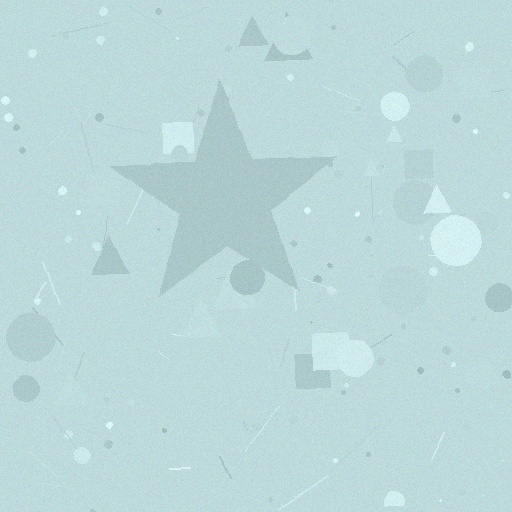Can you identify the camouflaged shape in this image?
The camouflaged shape is a star.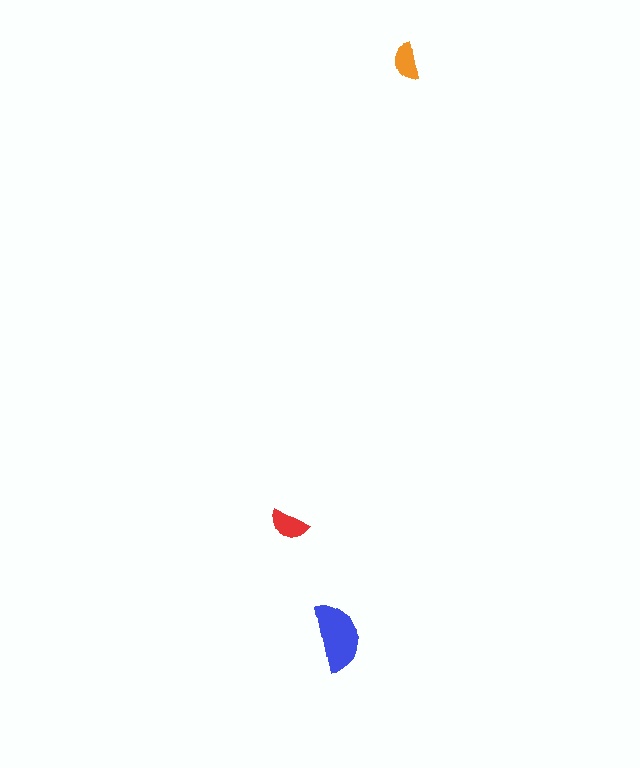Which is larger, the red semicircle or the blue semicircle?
The blue one.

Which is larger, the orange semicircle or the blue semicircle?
The blue one.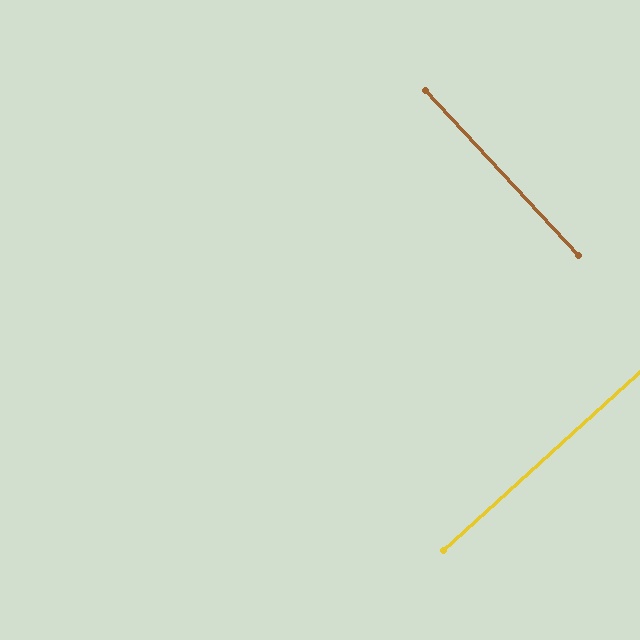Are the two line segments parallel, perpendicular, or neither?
Perpendicular — they meet at approximately 89°.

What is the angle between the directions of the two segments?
Approximately 89 degrees.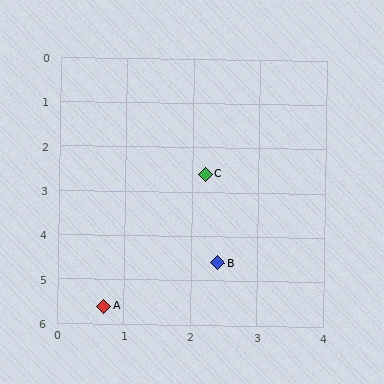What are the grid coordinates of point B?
Point B is at approximately (2.4, 4.6).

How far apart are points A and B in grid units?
Points A and B are about 2.0 grid units apart.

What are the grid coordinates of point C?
Point C is at approximately (2.2, 2.6).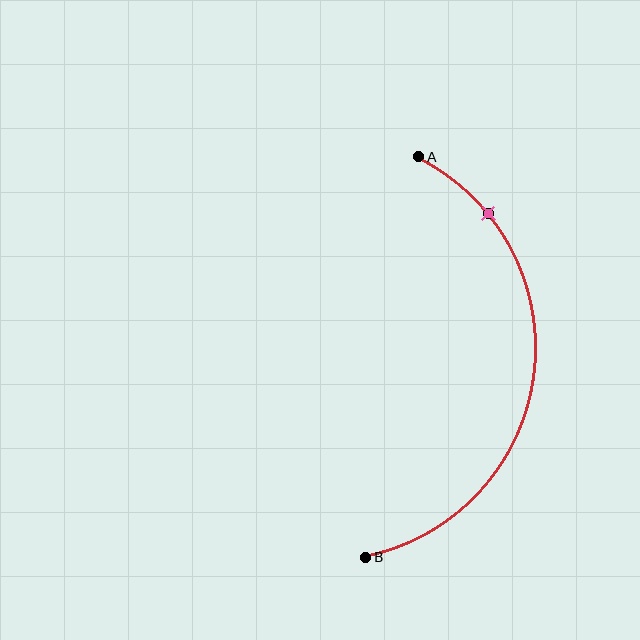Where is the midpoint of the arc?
The arc midpoint is the point on the curve farthest from the straight line joining A and B. It sits to the right of that line.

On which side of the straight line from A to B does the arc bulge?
The arc bulges to the right of the straight line connecting A and B.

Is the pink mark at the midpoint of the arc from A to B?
No. The pink mark lies on the arc but is closer to endpoint A. The arc midpoint would be at the point on the curve equidistant along the arc from both A and B.